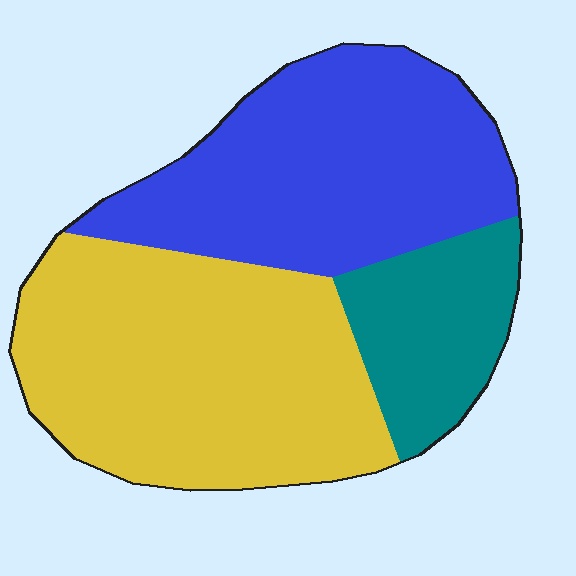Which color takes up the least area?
Teal, at roughly 15%.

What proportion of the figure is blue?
Blue takes up about three eighths (3/8) of the figure.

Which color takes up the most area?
Yellow, at roughly 45%.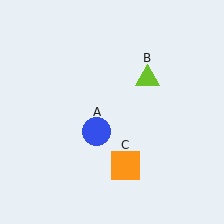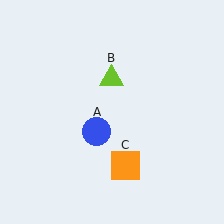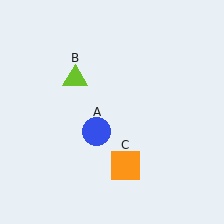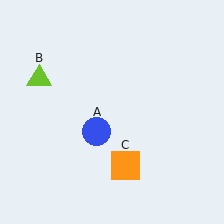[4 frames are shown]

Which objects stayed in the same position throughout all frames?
Blue circle (object A) and orange square (object C) remained stationary.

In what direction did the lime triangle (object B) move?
The lime triangle (object B) moved left.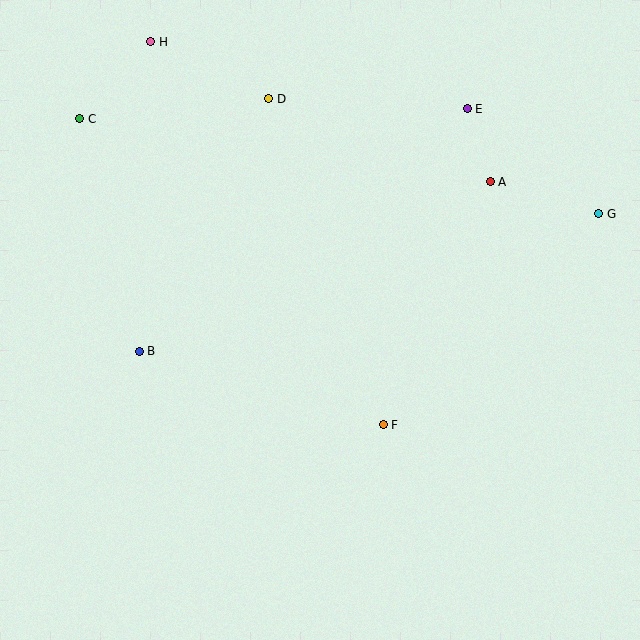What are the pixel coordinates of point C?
Point C is at (80, 119).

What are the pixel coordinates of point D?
Point D is at (269, 99).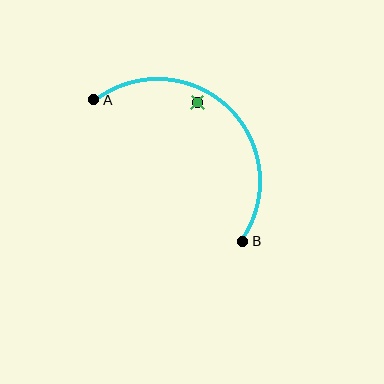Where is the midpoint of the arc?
The arc midpoint is the point on the curve farthest from the straight line joining A and B. It sits above and to the right of that line.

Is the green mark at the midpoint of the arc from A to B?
No — the green mark does not lie on the arc at all. It sits slightly inside the curve.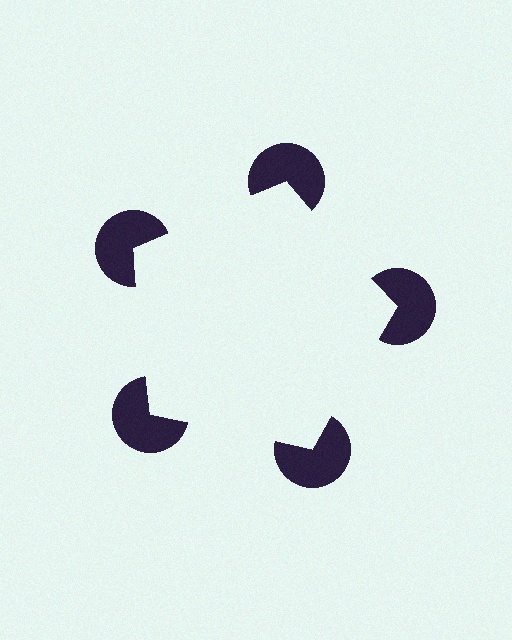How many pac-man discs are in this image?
There are 5 — one at each vertex of the illusory pentagon.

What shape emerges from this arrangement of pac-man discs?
An illusory pentagon — its edges are inferred from the aligned wedge cuts in the pac-man discs, not physically drawn.